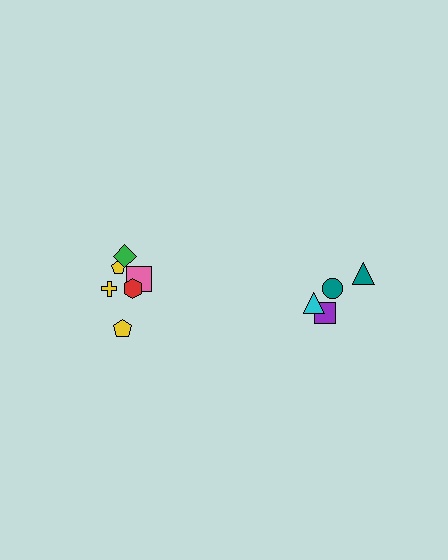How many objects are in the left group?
There are 6 objects.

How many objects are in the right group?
There are 4 objects.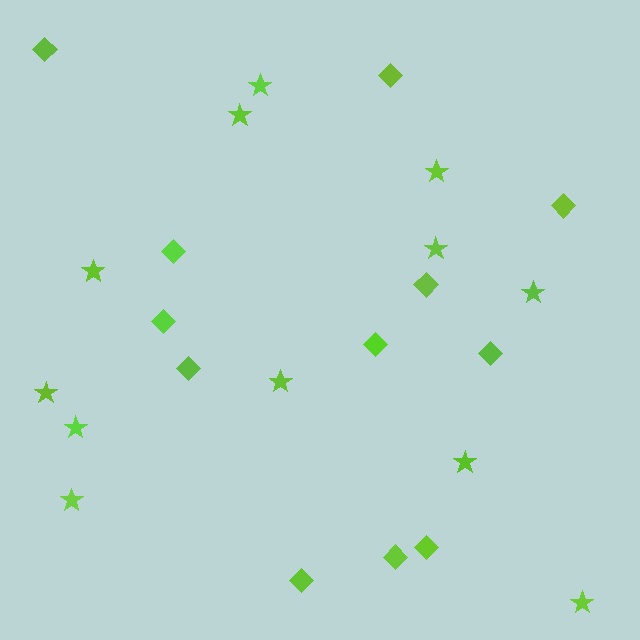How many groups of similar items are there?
There are 2 groups: one group of stars (12) and one group of diamonds (12).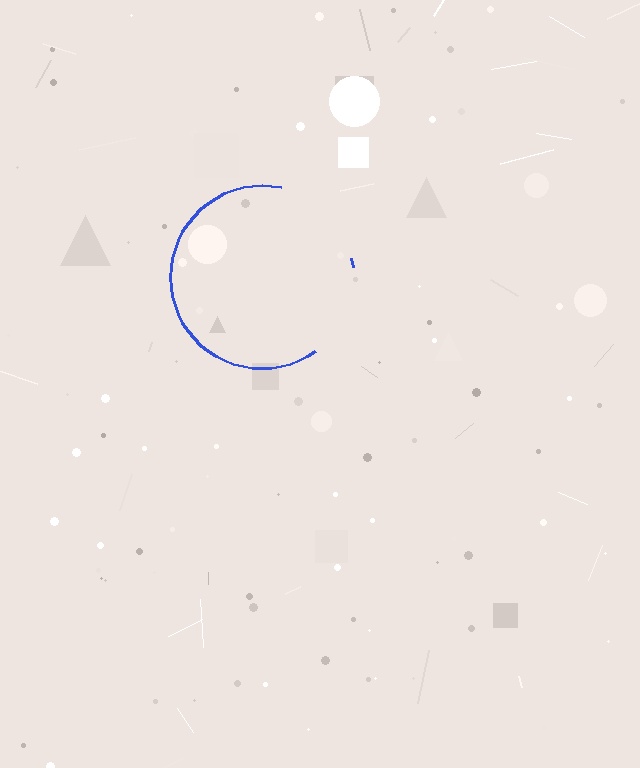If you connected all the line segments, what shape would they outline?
They would outline a circle.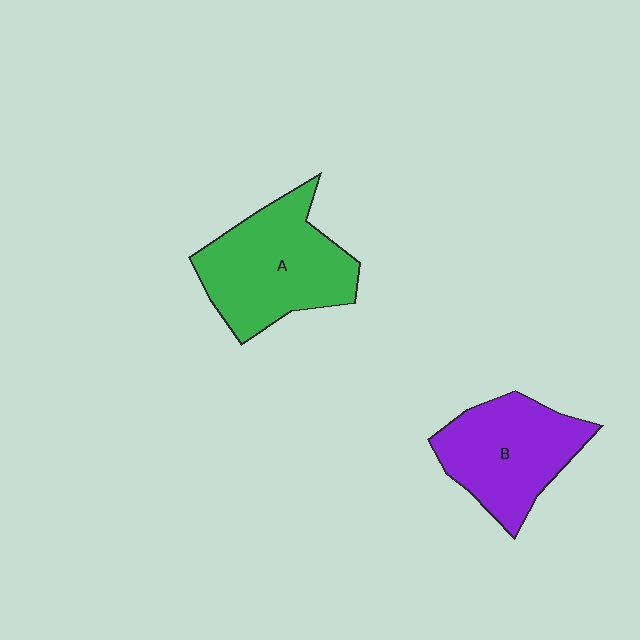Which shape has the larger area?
Shape A (green).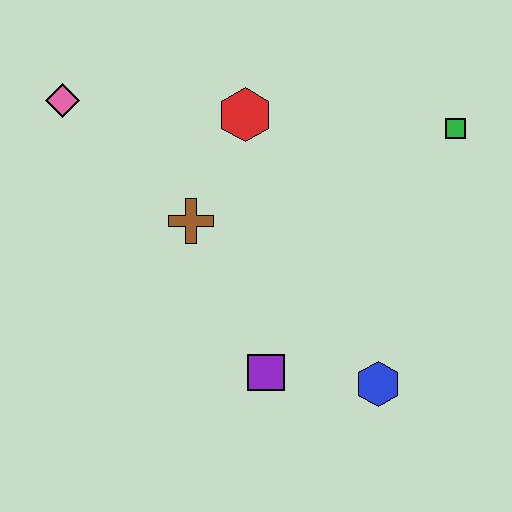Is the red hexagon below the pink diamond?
Yes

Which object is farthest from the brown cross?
The green square is farthest from the brown cross.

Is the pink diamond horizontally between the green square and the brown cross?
No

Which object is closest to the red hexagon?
The brown cross is closest to the red hexagon.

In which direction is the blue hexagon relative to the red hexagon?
The blue hexagon is below the red hexagon.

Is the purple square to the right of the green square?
No